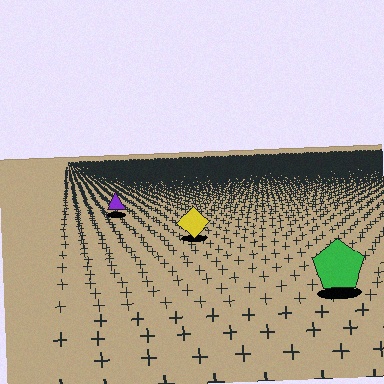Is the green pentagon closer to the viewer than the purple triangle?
Yes. The green pentagon is closer — you can tell from the texture gradient: the ground texture is coarser near it.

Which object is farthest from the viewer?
The purple triangle is farthest from the viewer. It appears smaller and the ground texture around it is denser.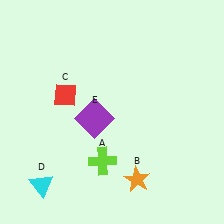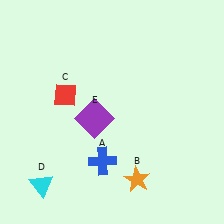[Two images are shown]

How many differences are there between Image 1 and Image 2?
There is 1 difference between the two images.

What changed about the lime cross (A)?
In Image 1, A is lime. In Image 2, it changed to blue.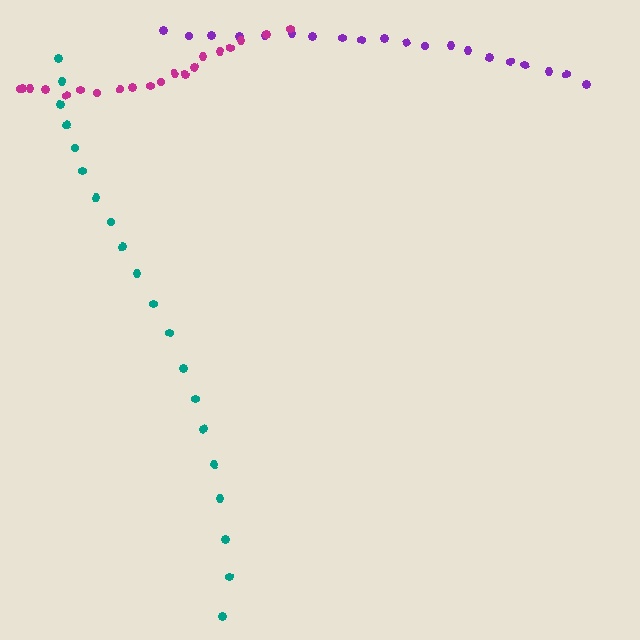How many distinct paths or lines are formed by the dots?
There are 3 distinct paths.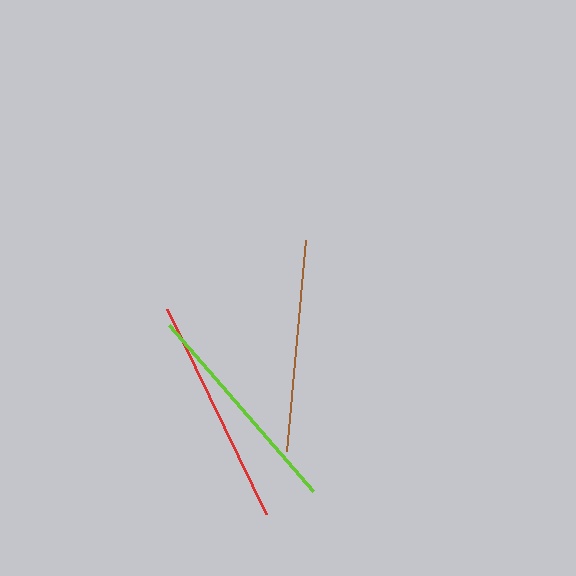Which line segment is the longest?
The red line is the longest at approximately 227 pixels.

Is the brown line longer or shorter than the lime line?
The lime line is longer than the brown line.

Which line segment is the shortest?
The brown line is the shortest at approximately 212 pixels.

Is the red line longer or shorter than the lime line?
The red line is longer than the lime line.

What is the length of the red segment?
The red segment is approximately 227 pixels long.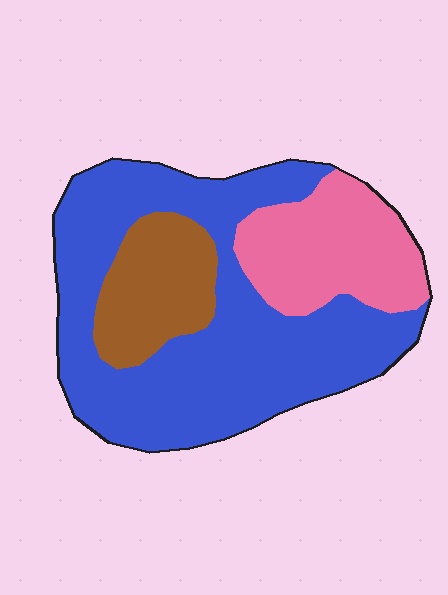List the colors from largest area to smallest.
From largest to smallest: blue, pink, brown.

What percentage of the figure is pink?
Pink covers about 20% of the figure.